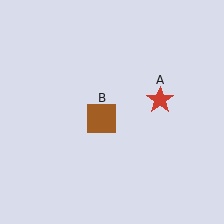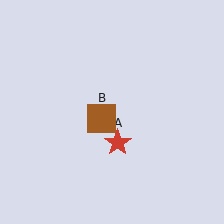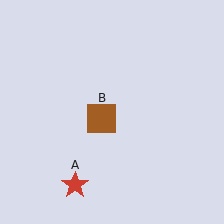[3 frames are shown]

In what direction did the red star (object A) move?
The red star (object A) moved down and to the left.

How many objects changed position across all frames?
1 object changed position: red star (object A).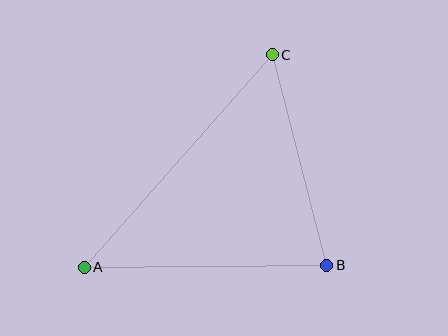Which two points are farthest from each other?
Points A and C are farthest from each other.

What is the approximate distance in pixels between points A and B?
The distance between A and B is approximately 242 pixels.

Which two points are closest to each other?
Points B and C are closest to each other.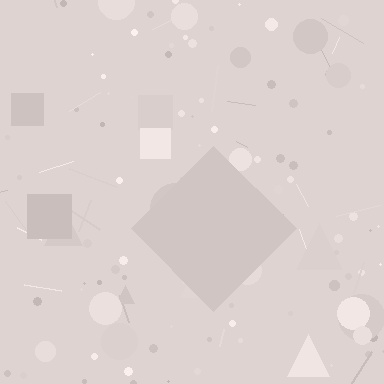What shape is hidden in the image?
A diamond is hidden in the image.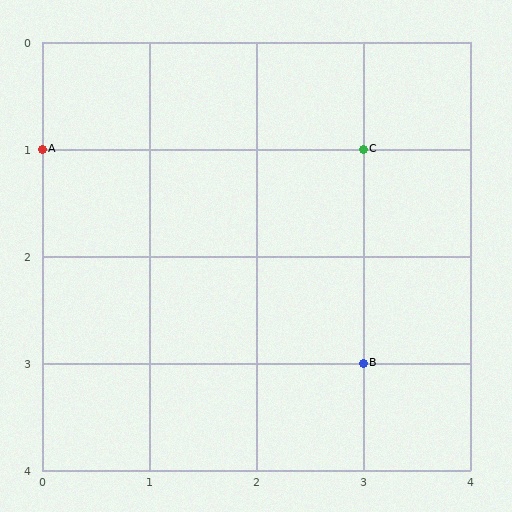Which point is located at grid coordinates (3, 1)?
Point C is at (3, 1).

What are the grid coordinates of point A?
Point A is at grid coordinates (0, 1).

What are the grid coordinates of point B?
Point B is at grid coordinates (3, 3).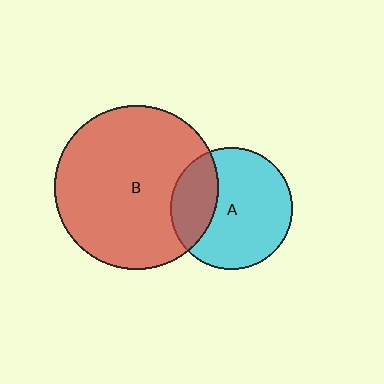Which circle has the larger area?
Circle B (red).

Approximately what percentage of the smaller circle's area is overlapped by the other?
Approximately 25%.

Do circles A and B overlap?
Yes.